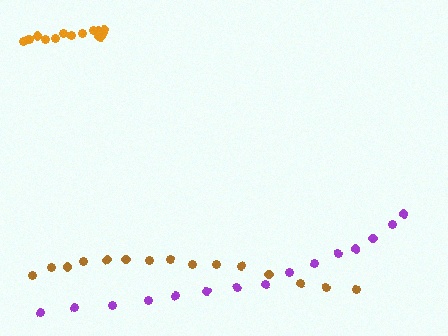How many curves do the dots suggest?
There are 3 distinct paths.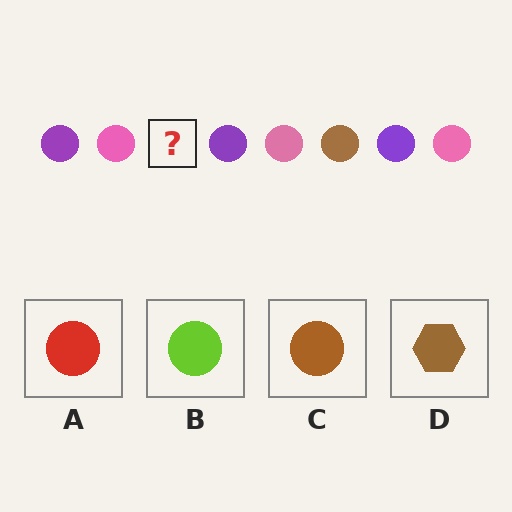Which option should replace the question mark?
Option C.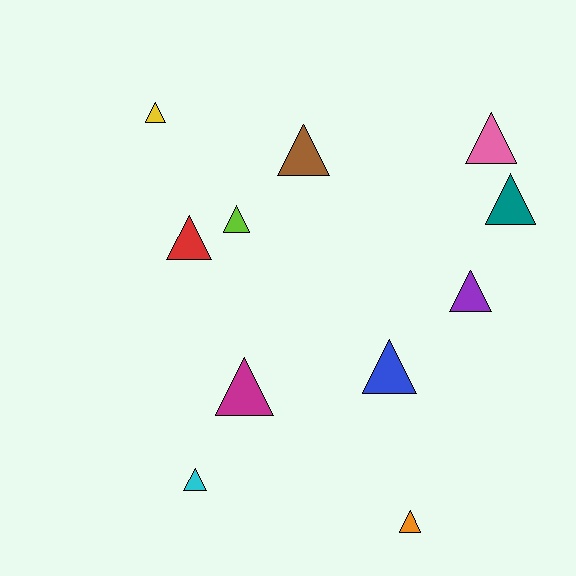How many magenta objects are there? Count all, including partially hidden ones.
There is 1 magenta object.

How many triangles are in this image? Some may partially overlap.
There are 11 triangles.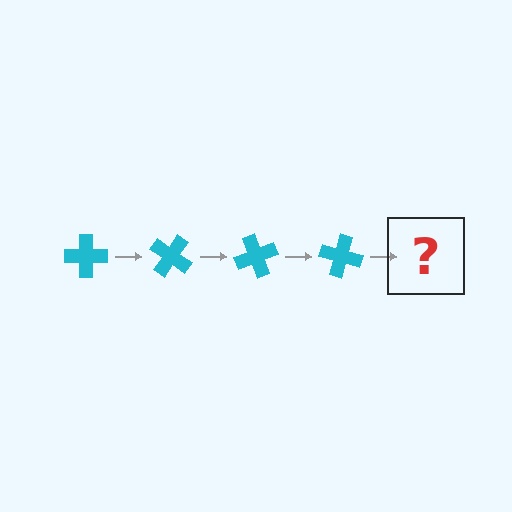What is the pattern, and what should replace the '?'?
The pattern is that the cross rotates 35 degrees each step. The '?' should be a cyan cross rotated 140 degrees.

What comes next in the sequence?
The next element should be a cyan cross rotated 140 degrees.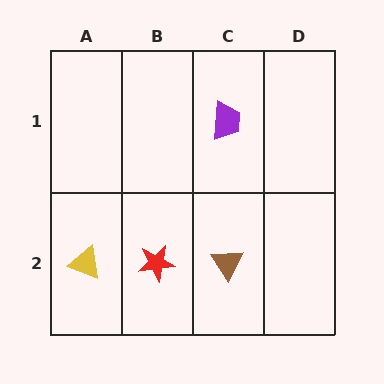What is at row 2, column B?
A red star.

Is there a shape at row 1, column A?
No, that cell is empty.